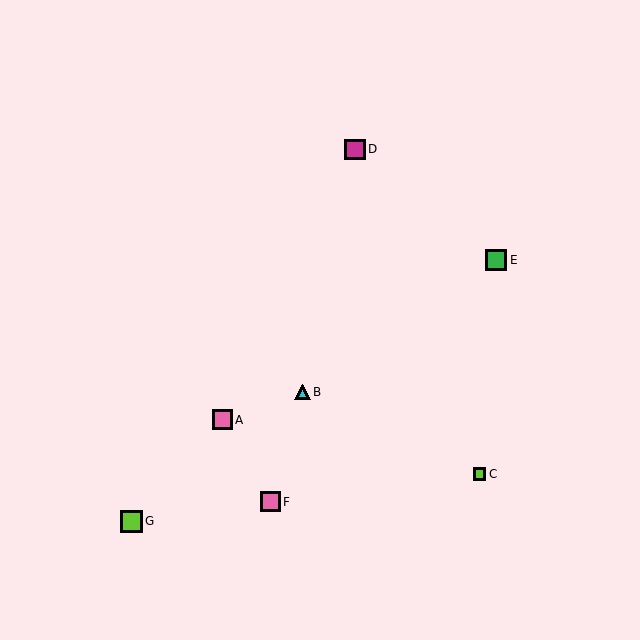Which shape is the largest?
The lime square (labeled G) is the largest.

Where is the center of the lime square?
The center of the lime square is at (131, 521).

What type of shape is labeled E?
Shape E is a green square.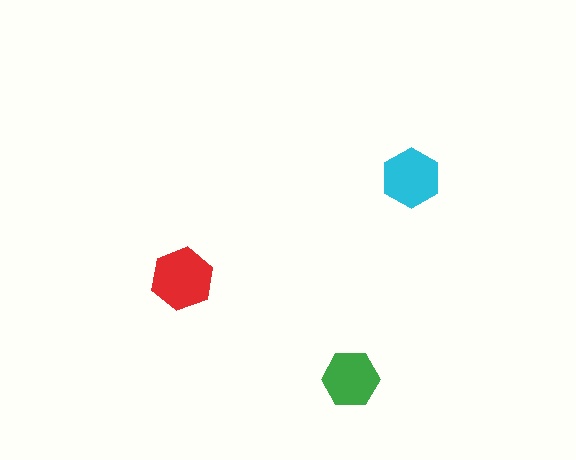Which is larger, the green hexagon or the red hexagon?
The red one.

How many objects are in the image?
There are 3 objects in the image.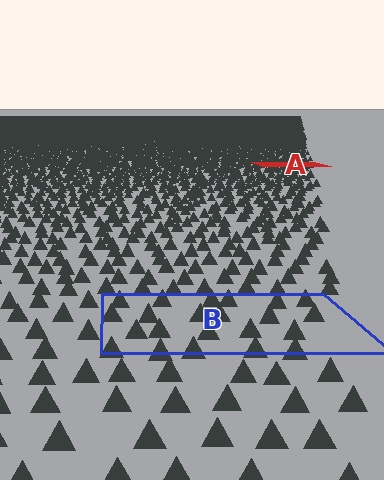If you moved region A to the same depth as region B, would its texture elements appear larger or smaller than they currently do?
They would appear larger. At a closer depth, the same texture elements are projected at a bigger on-screen size.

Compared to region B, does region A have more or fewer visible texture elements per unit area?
Region A has more texture elements per unit area — they are packed more densely because it is farther away.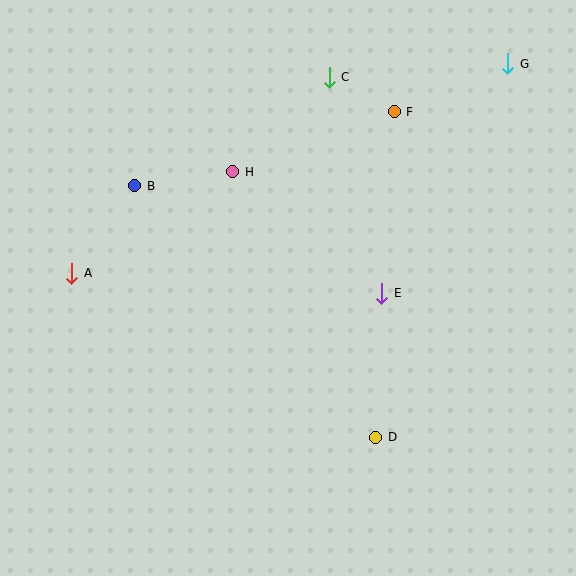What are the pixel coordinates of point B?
Point B is at (135, 186).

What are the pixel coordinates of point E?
Point E is at (382, 293).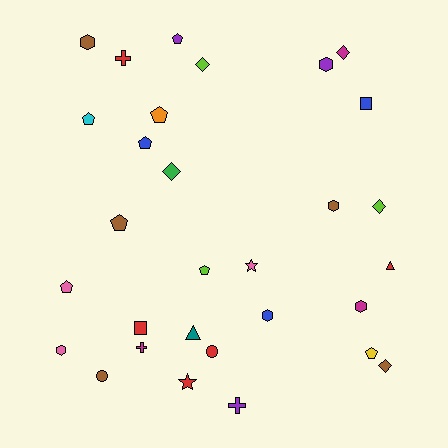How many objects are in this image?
There are 30 objects.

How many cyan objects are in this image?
There is 1 cyan object.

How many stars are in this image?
There are 2 stars.